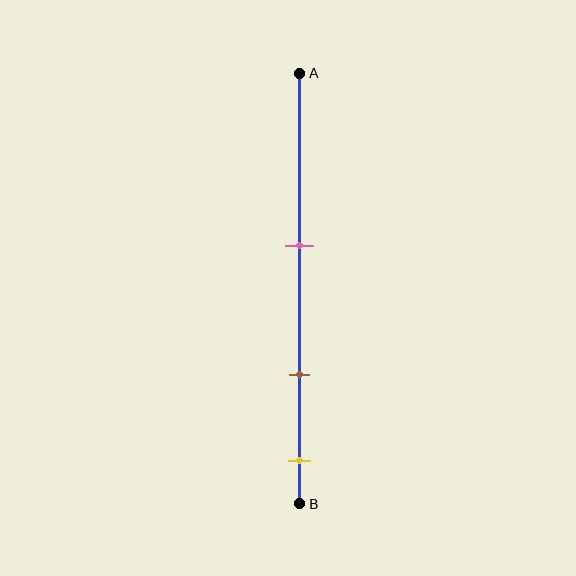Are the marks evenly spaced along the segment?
Yes, the marks are approximately evenly spaced.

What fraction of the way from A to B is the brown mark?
The brown mark is approximately 70% (0.7) of the way from A to B.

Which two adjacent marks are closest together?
The brown and yellow marks are the closest adjacent pair.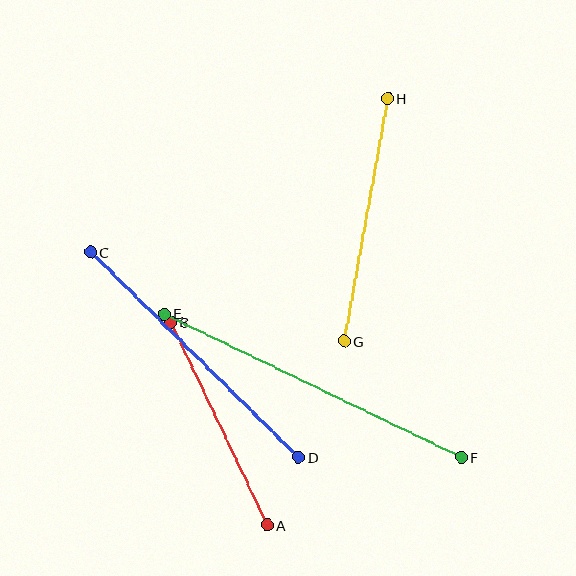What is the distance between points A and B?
The distance is approximately 224 pixels.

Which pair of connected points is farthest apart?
Points E and F are farthest apart.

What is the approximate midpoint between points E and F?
The midpoint is at approximately (312, 386) pixels.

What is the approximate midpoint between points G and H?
The midpoint is at approximately (366, 220) pixels.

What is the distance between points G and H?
The distance is approximately 247 pixels.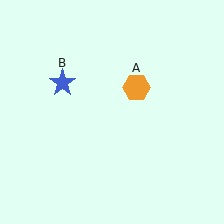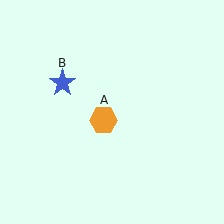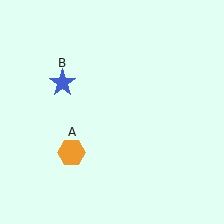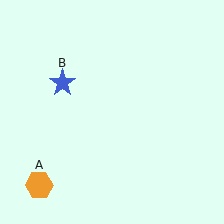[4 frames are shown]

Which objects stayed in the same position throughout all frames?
Blue star (object B) remained stationary.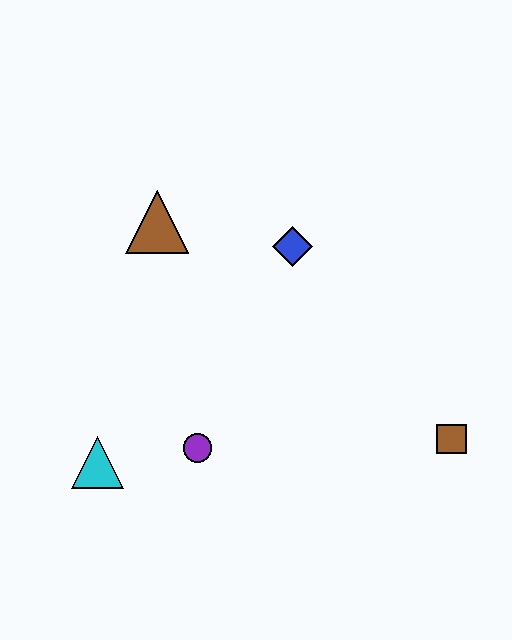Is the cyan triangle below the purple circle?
Yes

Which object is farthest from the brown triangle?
The brown square is farthest from the brown triangle.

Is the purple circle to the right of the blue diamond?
No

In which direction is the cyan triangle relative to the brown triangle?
The cyan triangle is below the brown triangle.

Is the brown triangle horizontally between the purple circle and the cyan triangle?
Yes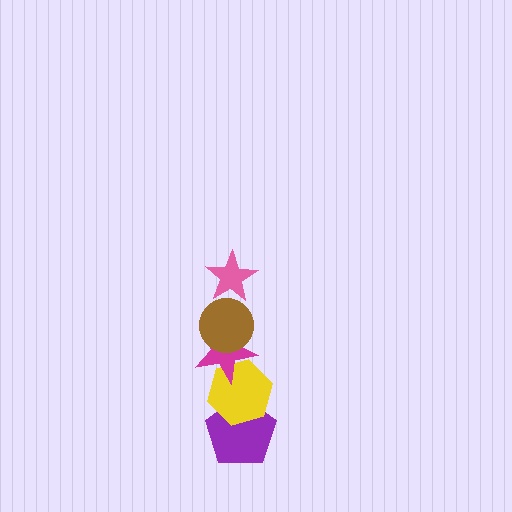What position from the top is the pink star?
The pink star is 1st from the top.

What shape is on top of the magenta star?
The brown circle is on top of the magenta star.